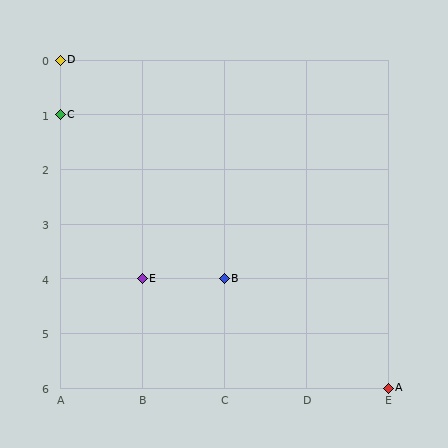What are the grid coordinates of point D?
Point D is at grid coordinates (A, 0).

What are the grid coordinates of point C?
Point C is at grid coordinates (A, 1).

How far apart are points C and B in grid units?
Points C and B are 2 columns and 3 rows apart (about 3.6 grid units diagonally).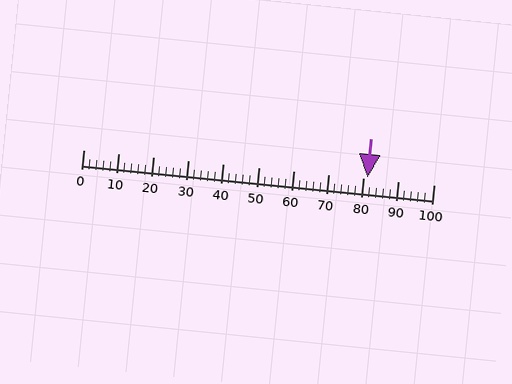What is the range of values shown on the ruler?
The ruler shows values from 0 to 100.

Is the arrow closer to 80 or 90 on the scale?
The arrow is closer to 80.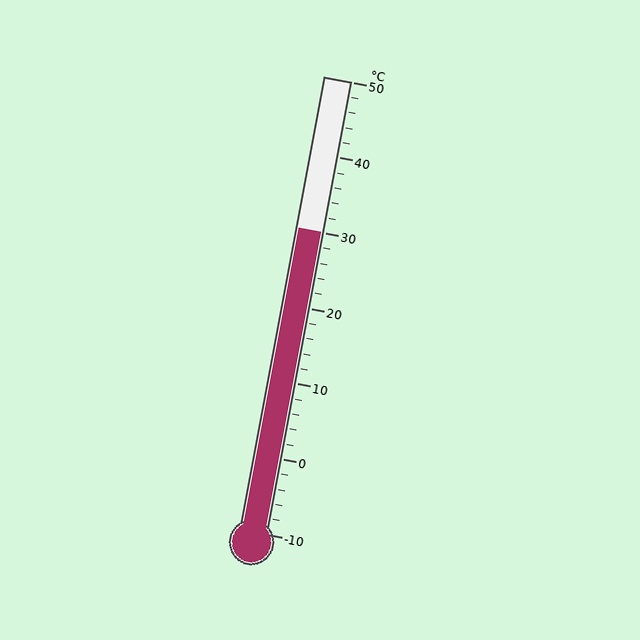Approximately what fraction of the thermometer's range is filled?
The thermometer is filled to approximately 65% of its range.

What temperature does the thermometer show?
The thermometer shows approximately 30°C.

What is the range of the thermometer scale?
The thermometer scale ranges from -10°C to 50°C.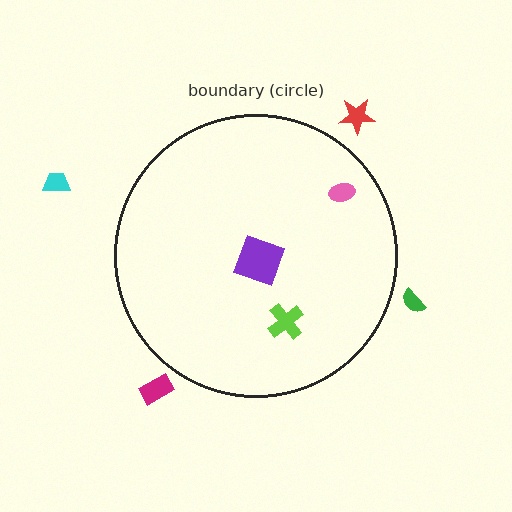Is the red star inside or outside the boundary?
Outside.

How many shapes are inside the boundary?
3 inside, 4 outside.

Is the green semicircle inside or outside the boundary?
Outside.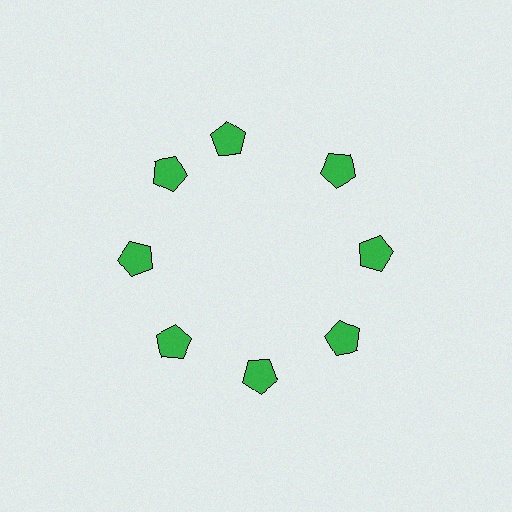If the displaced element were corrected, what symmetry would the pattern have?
It would have 8-fold rotational symmetry — the pattern would map onto itself every 45 degrees.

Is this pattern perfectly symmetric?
No. The 8 green pentagons are arranged in a ring, but one element near the 12 o'clock position is rotated out of alignment along the ring, breaking the 8-fold rotational symmetry.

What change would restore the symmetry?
The symmetry would be restored by rotating it back into even spacing with its neighbors so that all 8 pentagons sit at equal angles and equal distance from the center.